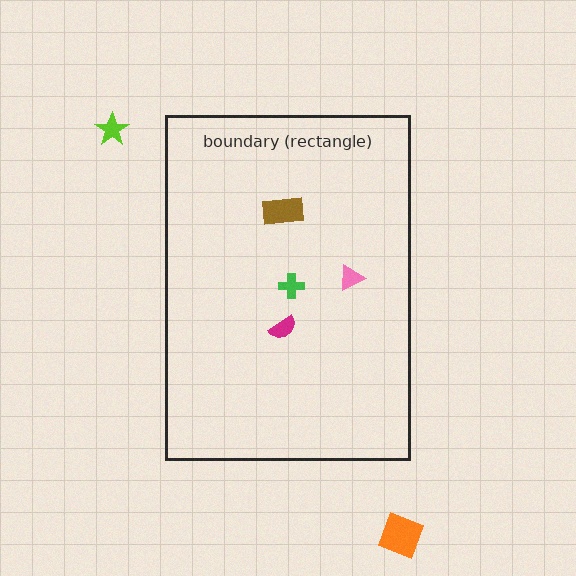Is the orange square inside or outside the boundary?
Outside.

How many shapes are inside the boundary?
4 inside, 2 outside.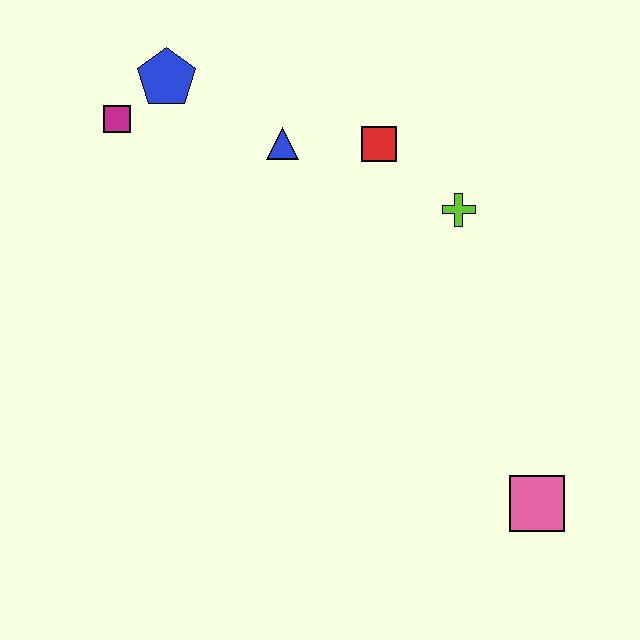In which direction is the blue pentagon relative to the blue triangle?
The blue pentagon is to the left of the blue triangle.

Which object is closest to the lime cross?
The red square is closest to the lime cross.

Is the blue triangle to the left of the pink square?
Yes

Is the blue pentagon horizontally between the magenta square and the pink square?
Yes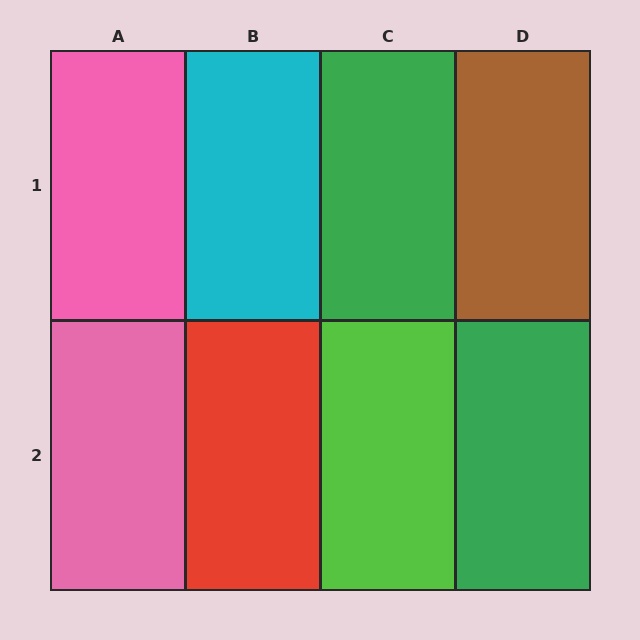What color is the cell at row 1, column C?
Green.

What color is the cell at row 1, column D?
Brown.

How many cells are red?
1 cell is red.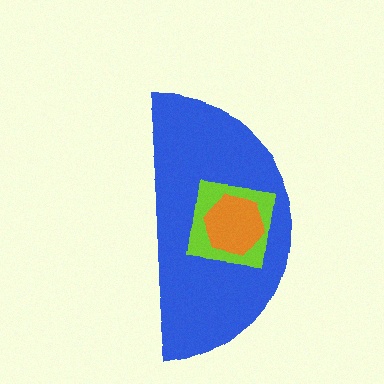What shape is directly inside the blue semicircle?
The lime square.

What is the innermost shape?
The orange hexagon.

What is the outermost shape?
The blue semicircle.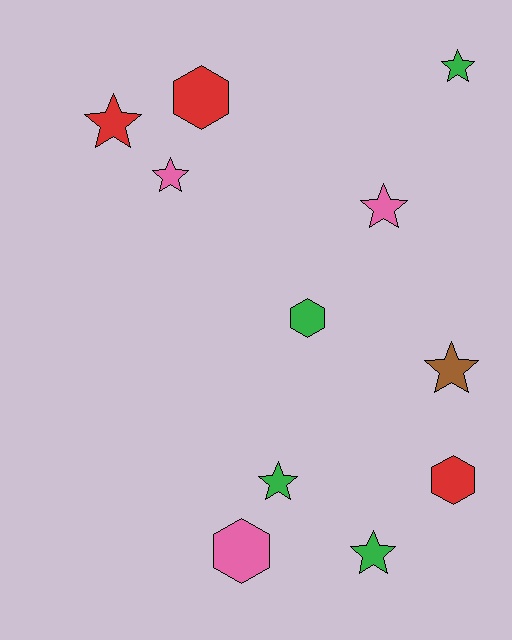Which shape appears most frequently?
Star, with 7 objects.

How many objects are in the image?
There are 11 objects.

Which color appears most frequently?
Green, with 4 objects.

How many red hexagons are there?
There are 2 red hexagons.